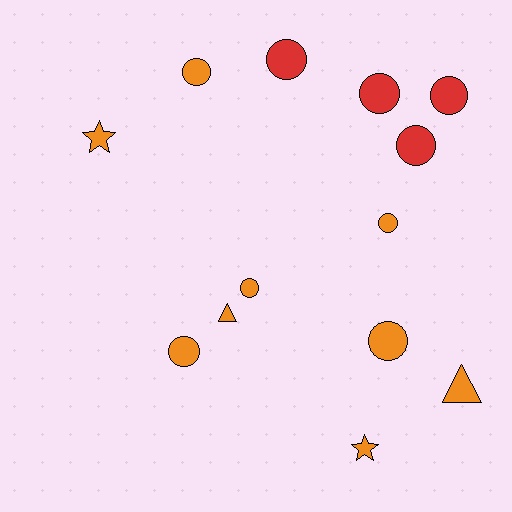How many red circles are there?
There are 4 red circles.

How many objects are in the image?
There are 13 objects.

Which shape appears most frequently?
Circle, with 9 objects.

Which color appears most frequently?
Orange, with 9 objects.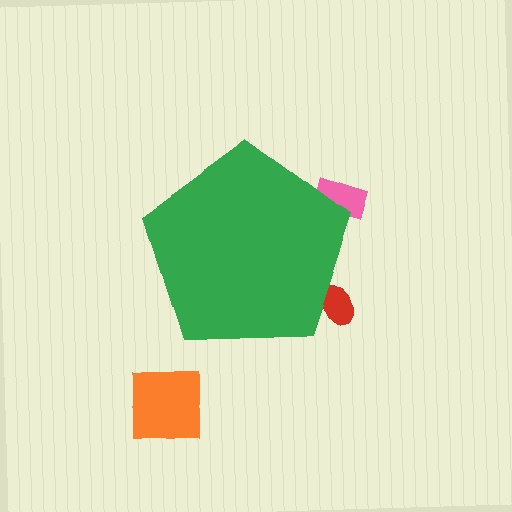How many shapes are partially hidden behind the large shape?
2 shapes are partially hidden.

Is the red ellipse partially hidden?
Yes, the red ellipse is partially hidden behind the green pentagon.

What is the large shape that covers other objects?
A green pentagon.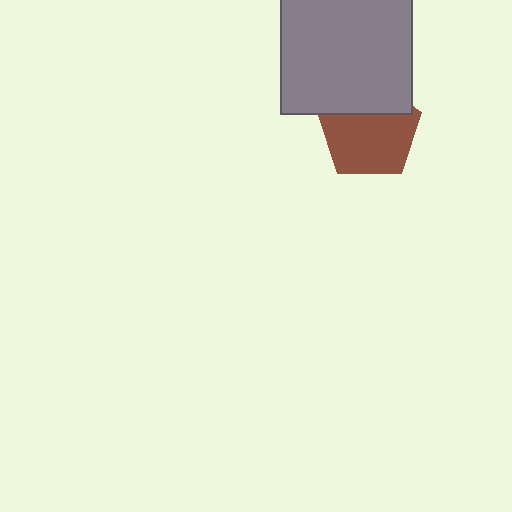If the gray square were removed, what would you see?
You would see the complete brown pentagon.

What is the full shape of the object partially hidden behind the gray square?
The partially hidden object is a brown pentagon.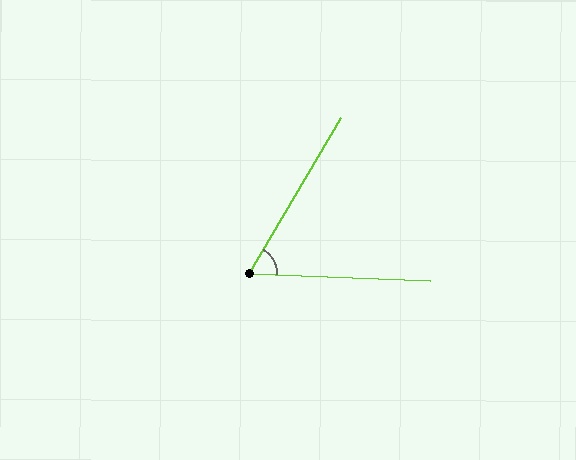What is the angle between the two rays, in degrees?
Approximately 62 degrees.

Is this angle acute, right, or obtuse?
It is acute.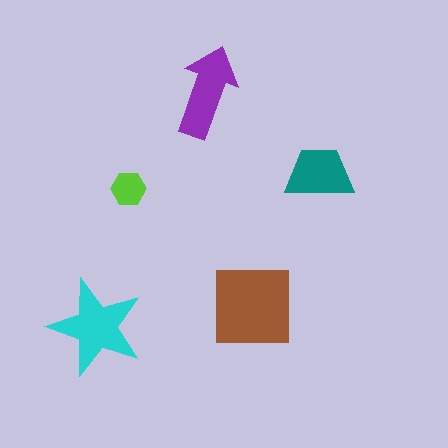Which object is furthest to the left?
The cyan star is leftmost.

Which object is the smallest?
The lime hexagon.